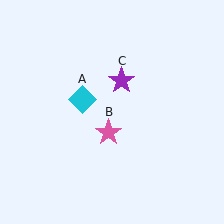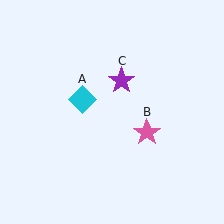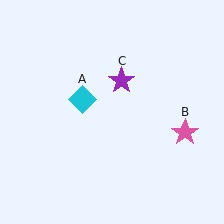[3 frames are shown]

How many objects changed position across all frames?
1 object changed position: pink star (object B).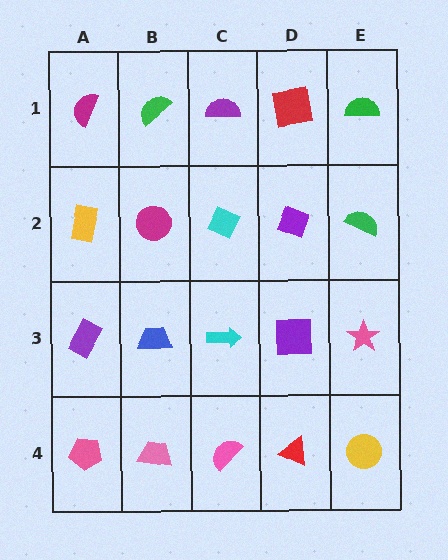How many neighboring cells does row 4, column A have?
2.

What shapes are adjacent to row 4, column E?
A pink star (row 3, column E), a red triangle (row 4, column D).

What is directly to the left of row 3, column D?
A cyan arrow.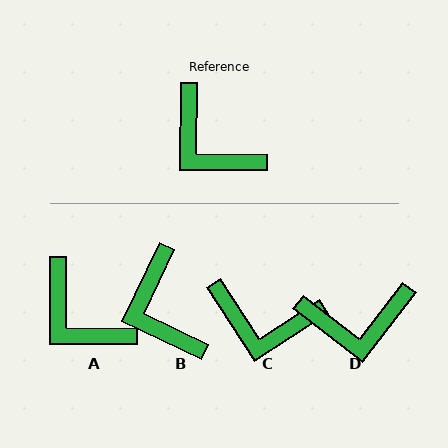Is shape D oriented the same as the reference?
No, it is off by about 53 degrees.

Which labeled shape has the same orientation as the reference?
A.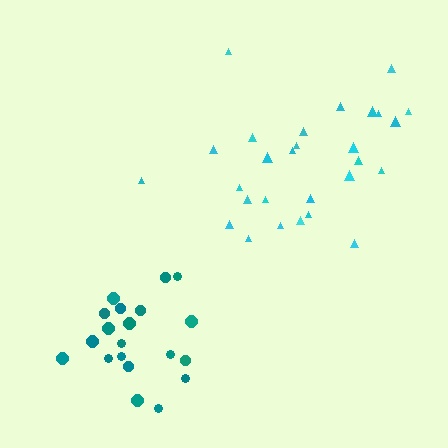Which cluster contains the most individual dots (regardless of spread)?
Cyan (28).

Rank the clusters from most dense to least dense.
teal, cyan.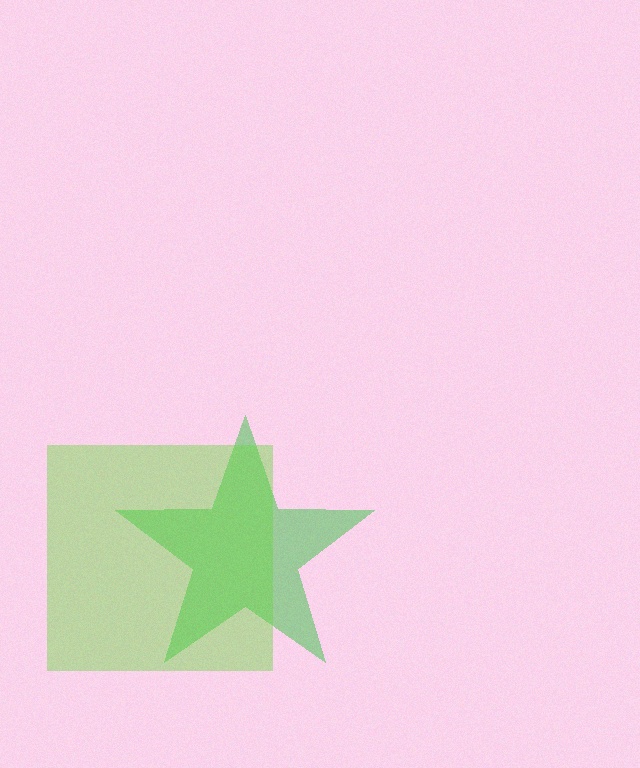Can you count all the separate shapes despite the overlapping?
Yes, there are 2 separate shapes.